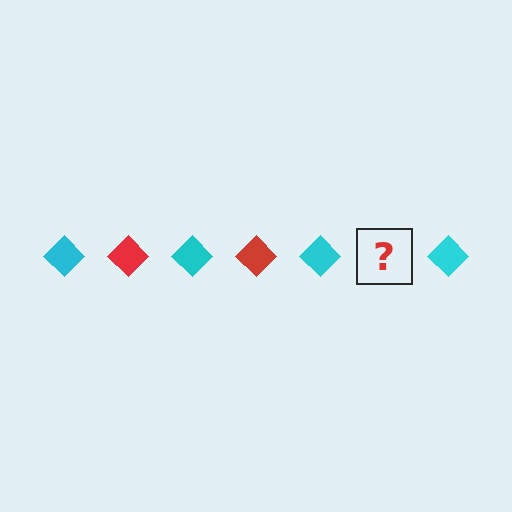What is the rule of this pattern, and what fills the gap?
The rule is that the pattern cycles through cyan, red diamonds. The gap should be filled with a red diamond.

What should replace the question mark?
The question mark should be replaced with a red diamond.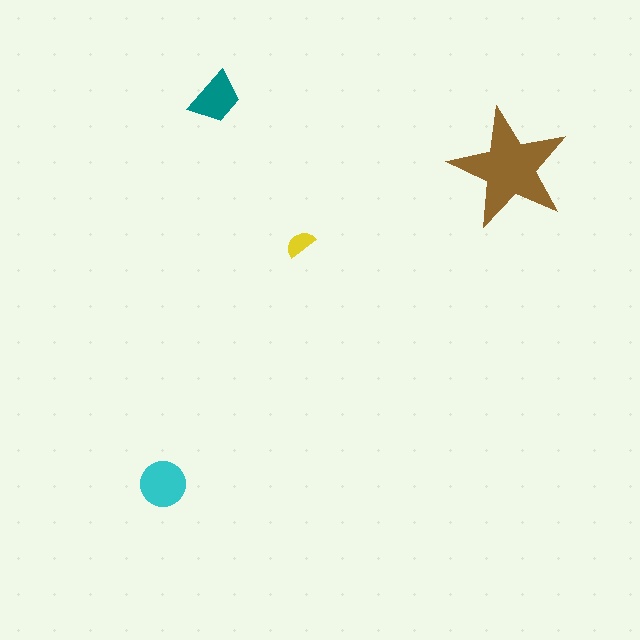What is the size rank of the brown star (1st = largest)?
1st.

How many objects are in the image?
There are 4 objects in the image.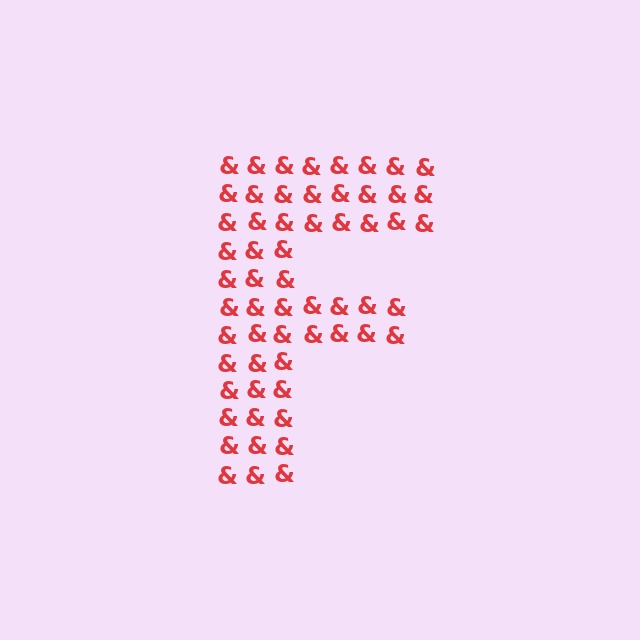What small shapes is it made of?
It is made of small ampersands.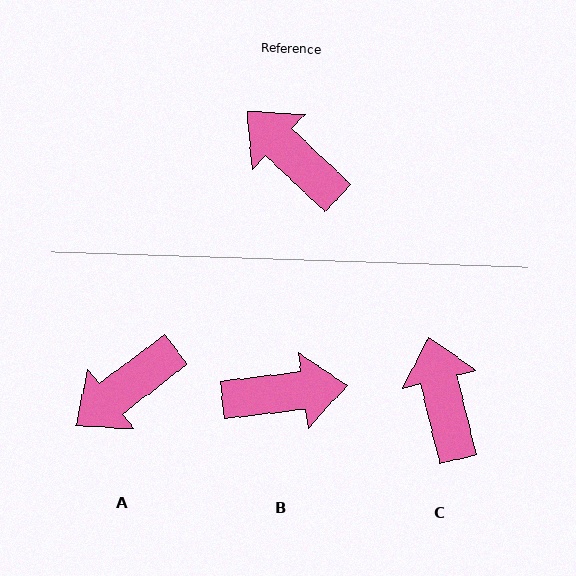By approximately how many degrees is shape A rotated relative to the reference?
Approximately 81 degrees counter-clockwise.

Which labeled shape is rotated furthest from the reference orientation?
B, about 129 degrees away.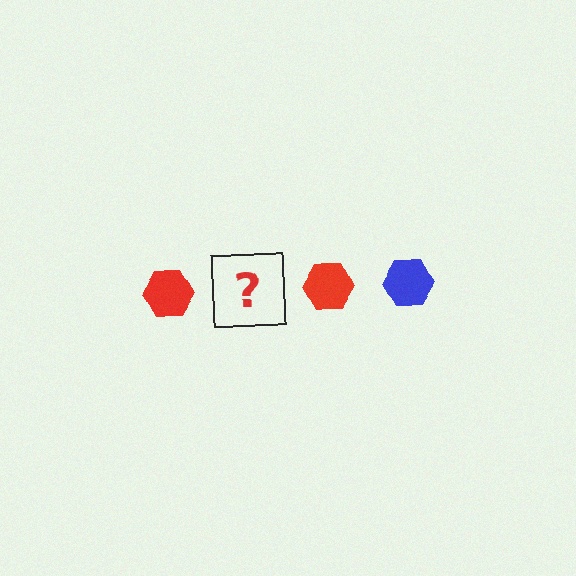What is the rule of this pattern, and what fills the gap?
The rule is that the pattern cycles through red, blue hexagons. The gap should be filled with a blue hexagon.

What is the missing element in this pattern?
The missing element is a blue hexagon.